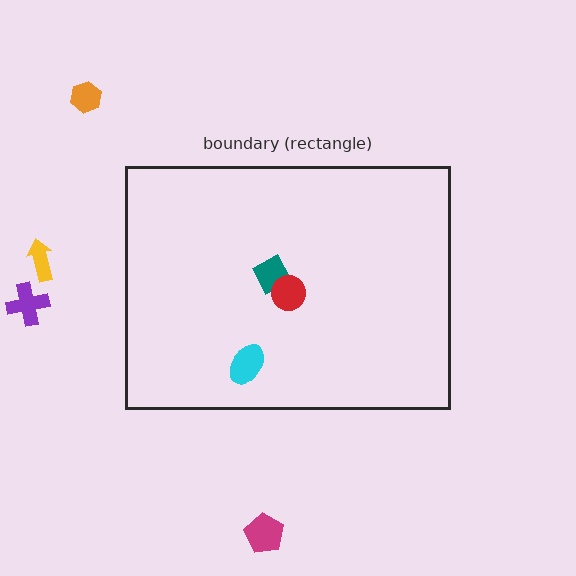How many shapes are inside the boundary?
3 inside, 4 outside.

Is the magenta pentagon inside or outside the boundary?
Outside.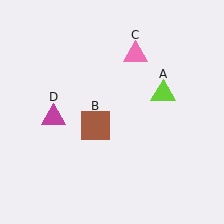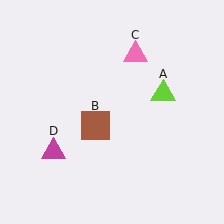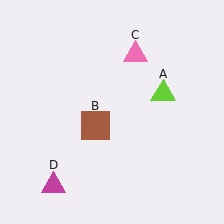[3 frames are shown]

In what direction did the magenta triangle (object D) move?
The magenta triangle (object D) moved down.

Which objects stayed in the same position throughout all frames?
Lime triangle (object A) and brown square (object B) and pink triangle (object C) remained stationary.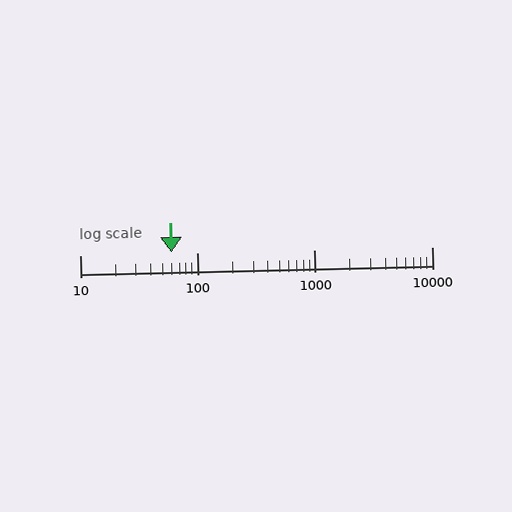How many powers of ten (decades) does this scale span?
The scale spans 3 decades, from 10 to 10000.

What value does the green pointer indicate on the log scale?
The pointer indicates approximately 60.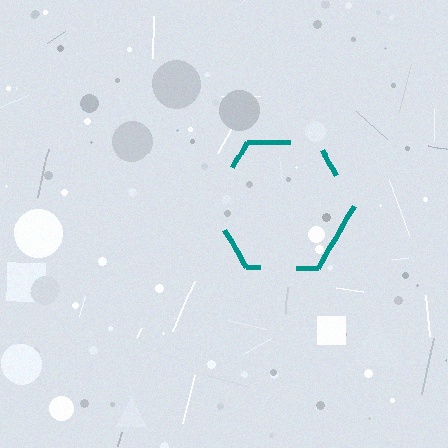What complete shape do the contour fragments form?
The contour fragments form a hexagon.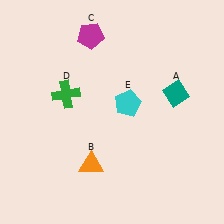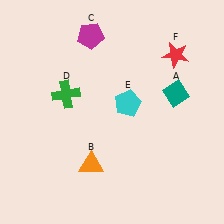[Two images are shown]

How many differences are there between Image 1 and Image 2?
There is 1 difference between the two images.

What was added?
A red star (F) was added in Image 2.